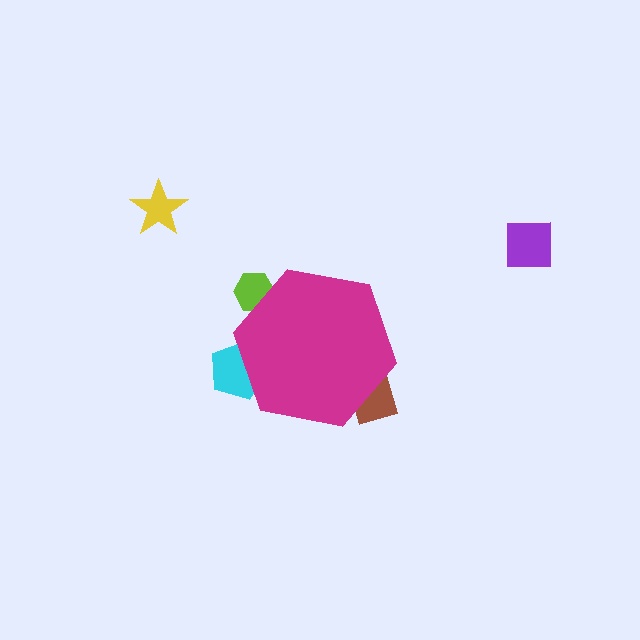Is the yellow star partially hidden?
No, the yellow star is fully visible.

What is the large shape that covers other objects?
A magenta hexagon.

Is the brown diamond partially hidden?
Yes, the brown diamond is partially hidden behind the magenta hexagon.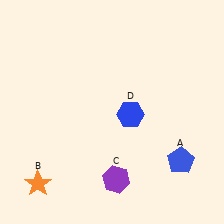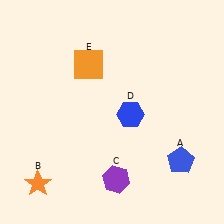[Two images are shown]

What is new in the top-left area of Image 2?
An orange square (E) was added in the top-left area of Image 2.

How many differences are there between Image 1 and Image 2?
There is 1 difference between the two images.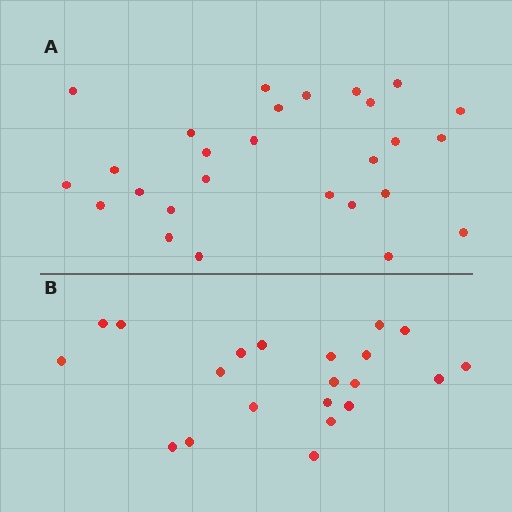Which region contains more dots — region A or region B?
Region A (the top region) has more dots.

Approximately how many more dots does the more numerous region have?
Region A has about 6 more dots than region B.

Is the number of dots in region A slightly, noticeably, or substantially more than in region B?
Region A has noticeably more, but not dramatically so. The ratio is roughly 1.3 to 1.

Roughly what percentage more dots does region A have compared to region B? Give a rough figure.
About 30% more.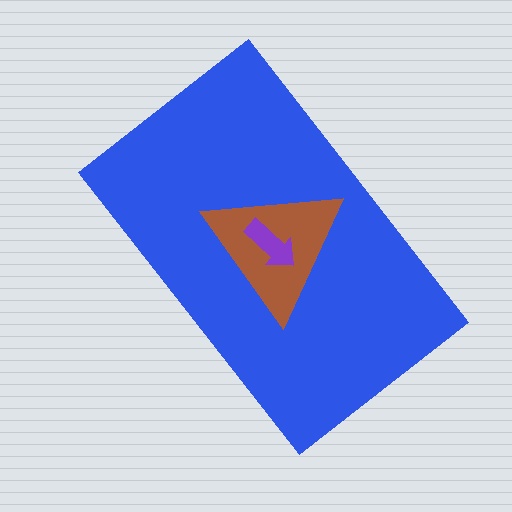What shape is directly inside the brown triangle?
The purple arrow.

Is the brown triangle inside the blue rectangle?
Yes.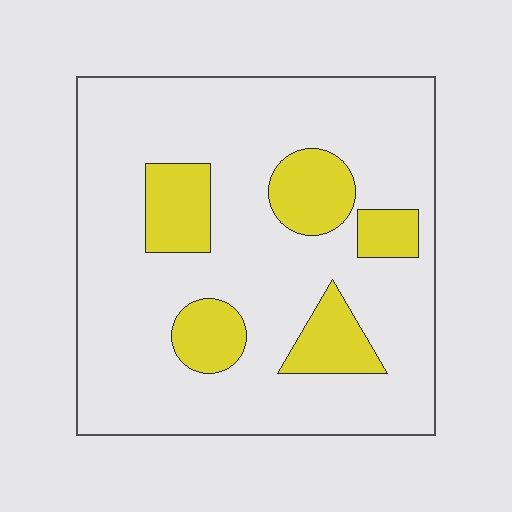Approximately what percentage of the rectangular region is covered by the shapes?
Approximately 20%.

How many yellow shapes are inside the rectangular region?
5.